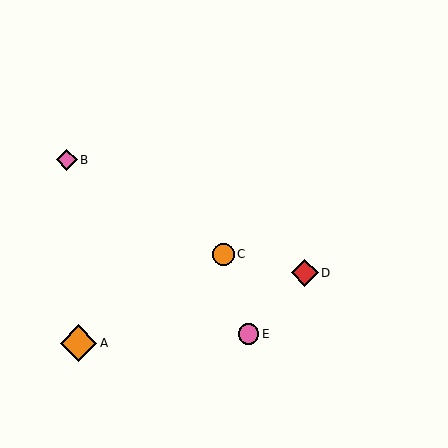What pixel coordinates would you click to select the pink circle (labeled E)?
Click at (248, 334) to select the pink circle E.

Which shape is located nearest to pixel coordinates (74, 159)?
The pink diamond (labeled B) at (67, 160) is nearest to that location.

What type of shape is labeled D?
Shape D is a red diamond.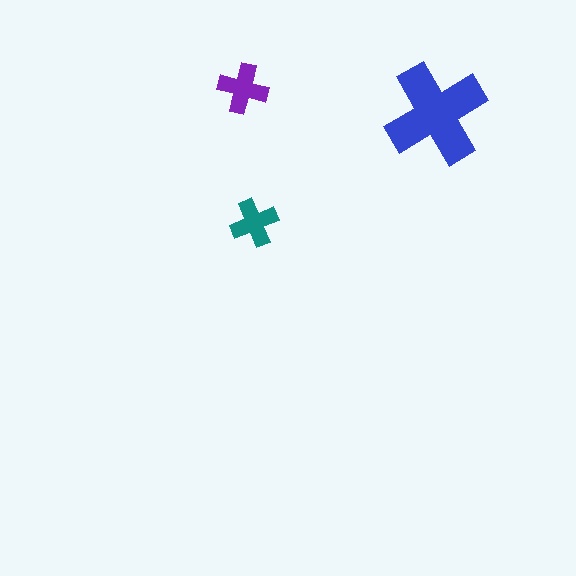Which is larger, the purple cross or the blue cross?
The blue one.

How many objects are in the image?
There are 3 objects in the image.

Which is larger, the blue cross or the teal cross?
The blue one.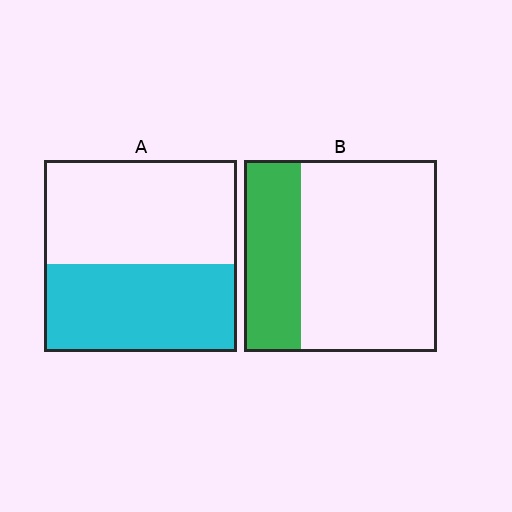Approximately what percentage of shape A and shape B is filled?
A is approximately 45% and B is approximately 30%.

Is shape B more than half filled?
No.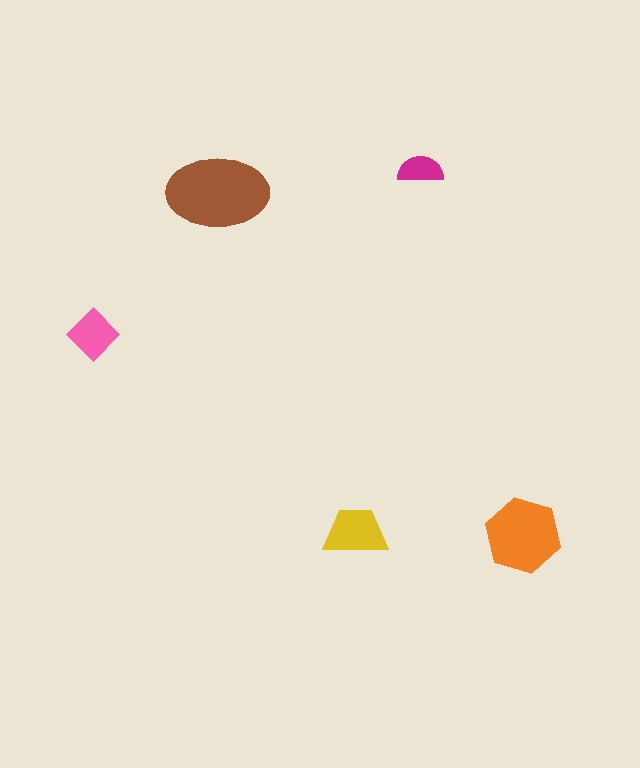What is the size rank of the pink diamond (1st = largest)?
4th.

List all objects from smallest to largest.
The magenta semicircle, the pink diamond, the yellow trapezoid, the orange hexagon, the brown ellipse.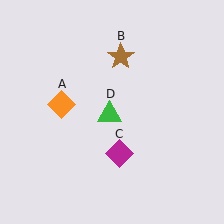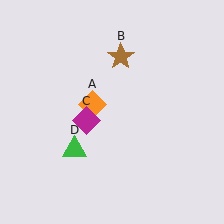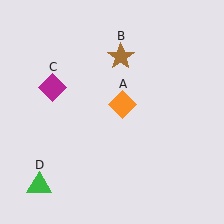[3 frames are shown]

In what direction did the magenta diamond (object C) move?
The magenta diamond (object C) moved up and to the left.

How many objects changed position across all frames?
3 objects changed position: orange diamond (object A), magenta diamond (object C), green triangle (object D).